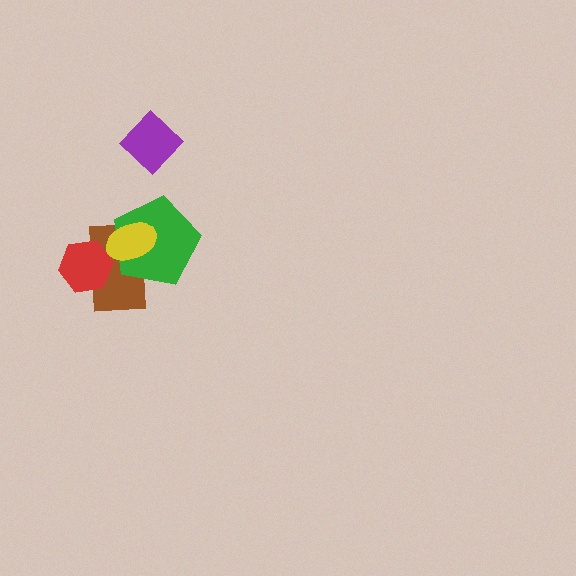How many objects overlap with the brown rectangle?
3 objects overlap with the brown rectangle.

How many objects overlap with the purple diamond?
0 objects overlap with the purple diamond.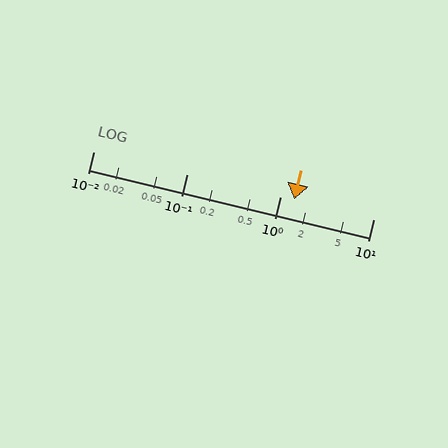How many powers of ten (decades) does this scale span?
The scale spans 3 decades, from 0.01 to 10.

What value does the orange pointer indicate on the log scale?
The pointer indicates approximately 1.4.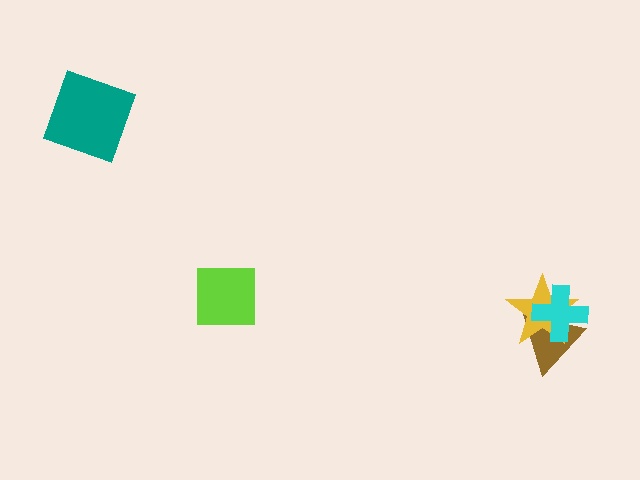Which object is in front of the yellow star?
The cyan cross is in front of the yellow star.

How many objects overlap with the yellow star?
2 objects overlap with the yellow star.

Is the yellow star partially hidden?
Yes, it is partially covered by another shape.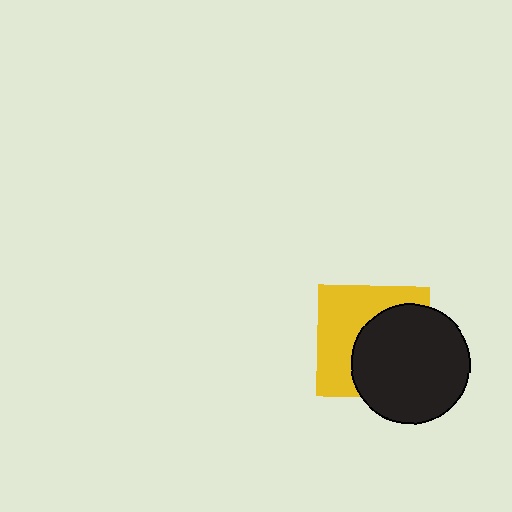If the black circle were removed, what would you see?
You would see the complete yellow square.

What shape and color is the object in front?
The object in front is a black circle.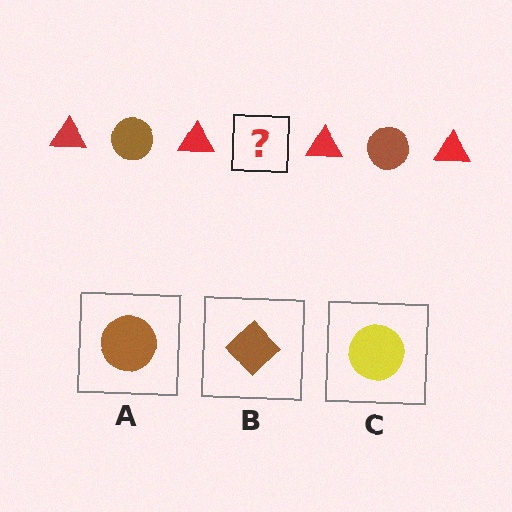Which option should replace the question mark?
Option A.